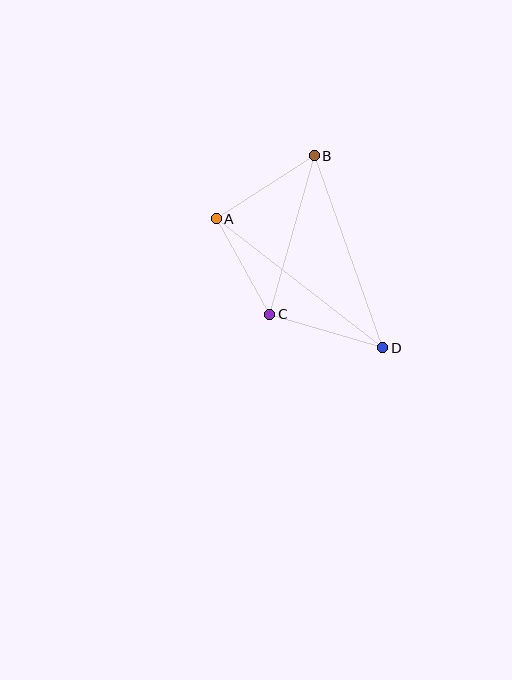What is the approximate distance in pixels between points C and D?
The distance between C and D is approximately 118 pixels.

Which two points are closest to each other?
Points A and C are closest to each other.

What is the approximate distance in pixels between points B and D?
The distance between B and D is approximately 204 pixels.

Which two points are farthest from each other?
Points A and D are farthest from each other.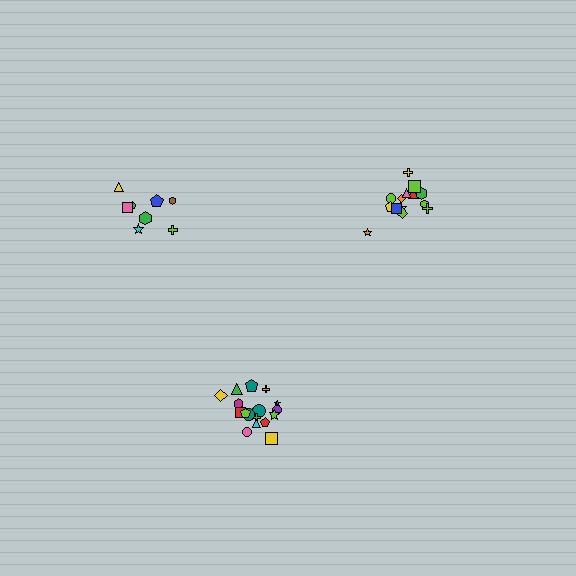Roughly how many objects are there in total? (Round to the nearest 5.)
Roughly 40 objects in total.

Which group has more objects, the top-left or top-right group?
The top-right group.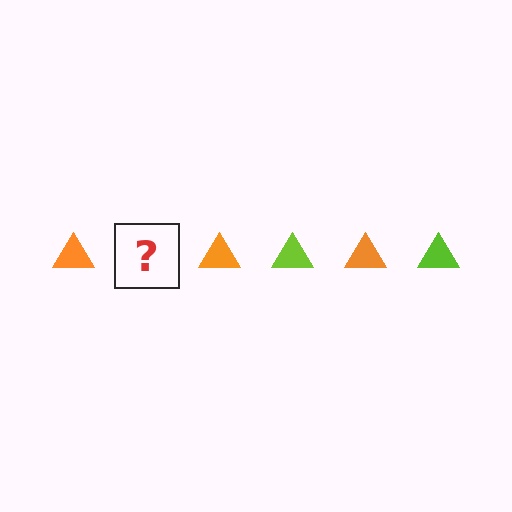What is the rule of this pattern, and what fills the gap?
The rule is that the pattern cycles through orange, lime triangles. The gap should be filled with a lime triangle.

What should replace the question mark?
The question mark should be replaced with a lime triangle.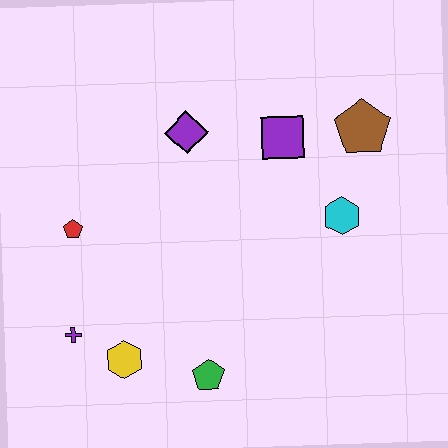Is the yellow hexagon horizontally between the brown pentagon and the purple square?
No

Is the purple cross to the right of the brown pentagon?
No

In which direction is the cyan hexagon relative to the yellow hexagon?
The cyan hexagon is to the right of the yellow hexagon.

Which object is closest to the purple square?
The brown pentagon is closest to the purple square.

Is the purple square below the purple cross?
No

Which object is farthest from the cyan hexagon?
The purple cross is farthest from the cyan hexagon.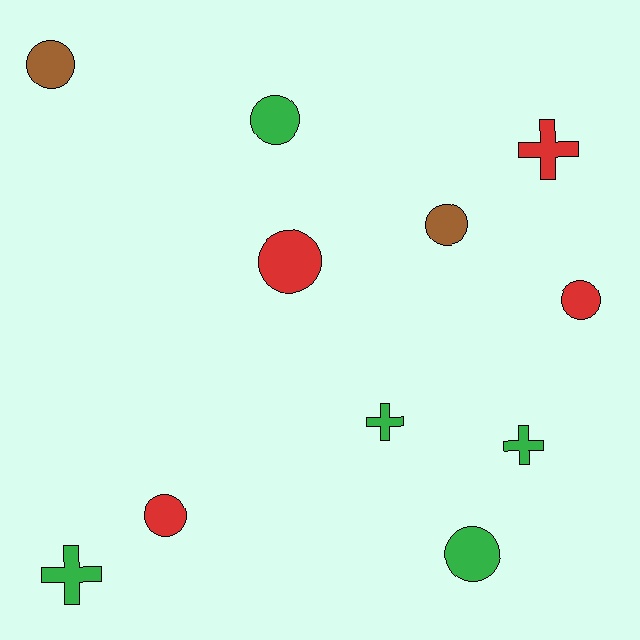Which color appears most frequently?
Green, with 5 objects.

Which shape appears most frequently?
Circle, with 7 objects.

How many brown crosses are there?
There are no brown crosses.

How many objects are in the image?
There are 11 objects.